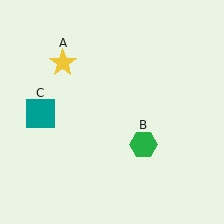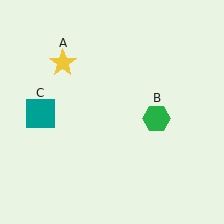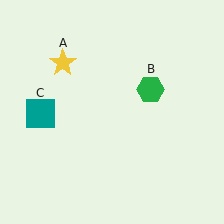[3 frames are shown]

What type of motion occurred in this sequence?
The green hexagon (object B) rotated counterclockwise around the center of the scene.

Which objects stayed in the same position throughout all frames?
Yellow star (object A) and teal square (object C) remained stationary.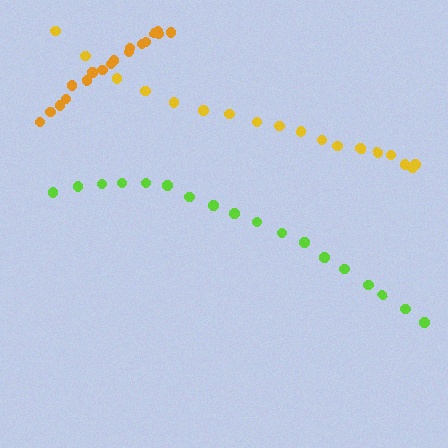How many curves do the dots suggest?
There are 3 distinct paths.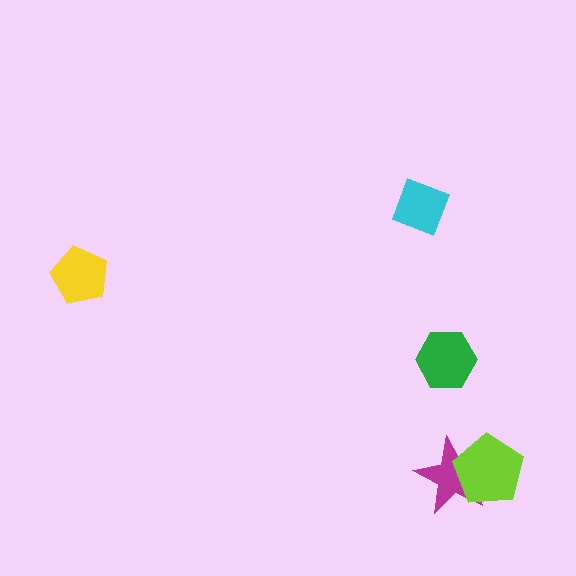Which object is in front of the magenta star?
The lime pentagon is in front of the magenta star.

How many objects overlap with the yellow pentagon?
0 objects overlap with the yellow pentagon.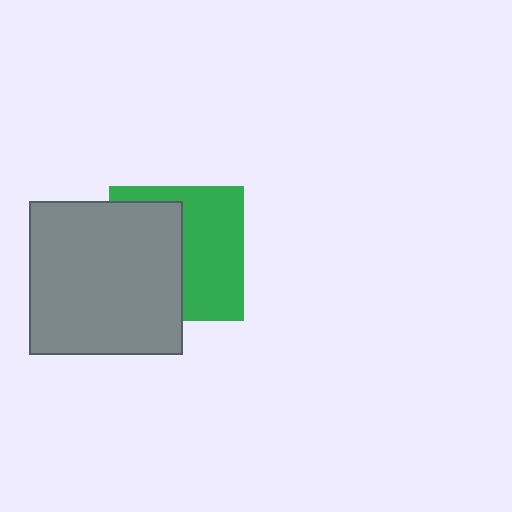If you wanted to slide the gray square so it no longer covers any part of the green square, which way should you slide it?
Slide it left — that is the most direct way to separate the two shapes.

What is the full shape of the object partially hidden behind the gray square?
The partially hidden object is a green square.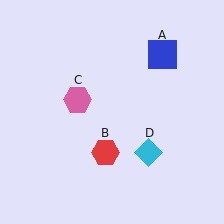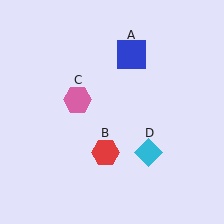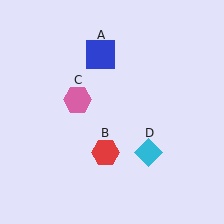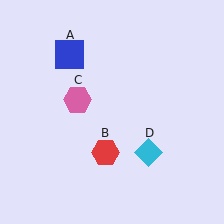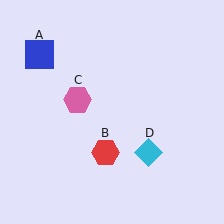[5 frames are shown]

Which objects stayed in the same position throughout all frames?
Red hexagon (object B) and pink hexagon (object C) and cyan diamond (object D) remained stationary.